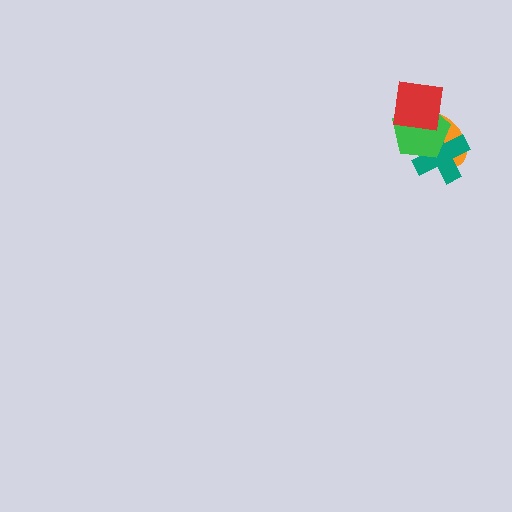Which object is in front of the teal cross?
The green pentagon is in front of the teal cross.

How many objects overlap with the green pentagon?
3 objects overlap with the green pentagon.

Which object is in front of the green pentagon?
The red square is in front of the green pentagon.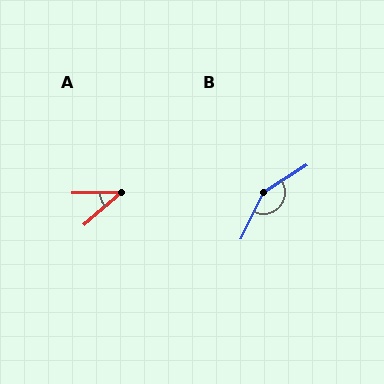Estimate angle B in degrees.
Approximately 148 degrees.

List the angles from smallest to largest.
A (40°), B (148°).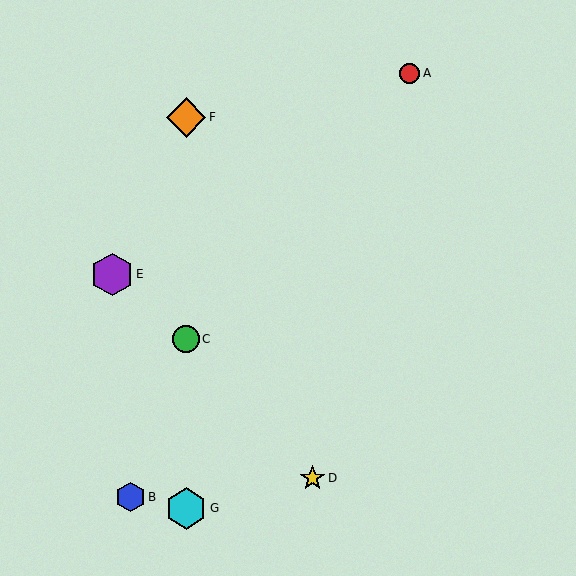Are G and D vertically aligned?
No, G is at x≈186 and D is at x≈312.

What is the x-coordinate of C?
Object C is at x≈186.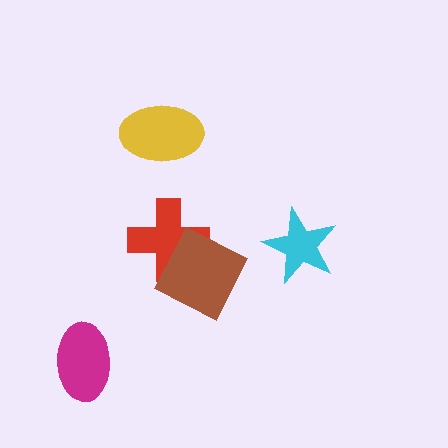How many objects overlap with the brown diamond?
1 object overlaps with the brown diamond.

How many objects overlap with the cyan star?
0 objects overlap with the cyan star.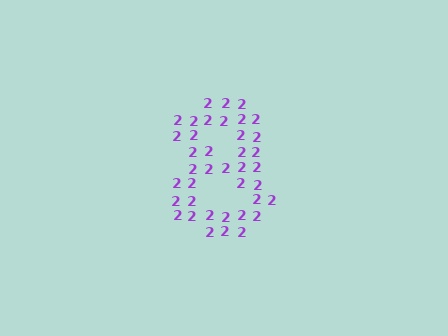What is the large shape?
The large shape is the digit 8.